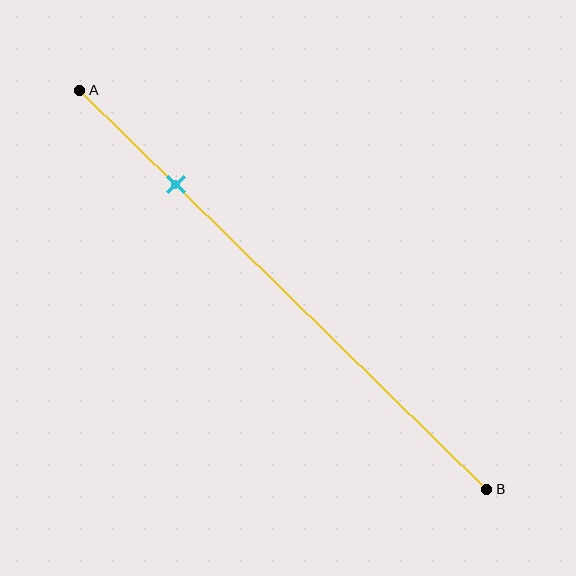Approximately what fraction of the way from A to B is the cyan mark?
The cyan mark is approximately 25% of the way from A to B.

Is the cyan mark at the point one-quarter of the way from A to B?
Yes, the mark is approximately at the one-quarter point.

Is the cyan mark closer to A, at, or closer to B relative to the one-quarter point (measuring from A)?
The cyan mark is approximately at the one-quarter point of segment AB.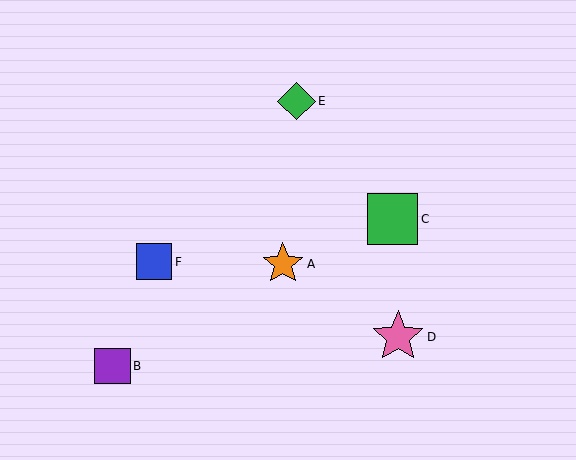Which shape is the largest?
The pink star (labeled D) is the largest.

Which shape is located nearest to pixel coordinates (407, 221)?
The green square (labeled C) at (393, 219) is nearest to that location.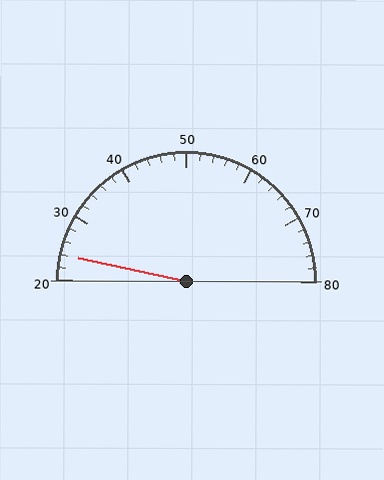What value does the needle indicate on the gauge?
The needle indicates approximately 24.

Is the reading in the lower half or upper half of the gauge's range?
The reading is in the lower half of the range (20 to 80).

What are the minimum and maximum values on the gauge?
The gauge ranges from 20 to 80.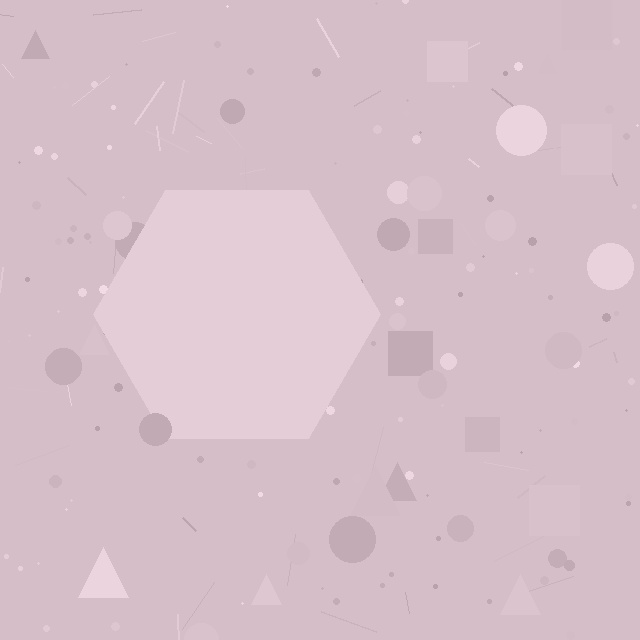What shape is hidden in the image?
A hexagon is hidden in the image.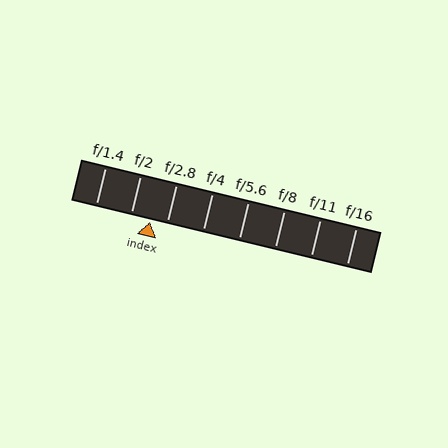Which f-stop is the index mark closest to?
The index mark is closest to f/2.8.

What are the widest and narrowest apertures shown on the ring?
The widest aperture shown is f/1.4 and the narrowest is f/16.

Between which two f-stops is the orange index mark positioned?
The index mark is between f/2 and f/2.8.